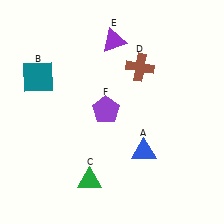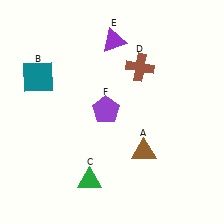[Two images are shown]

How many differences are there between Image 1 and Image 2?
There is 1 difference between the two images.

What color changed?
The triangle (A) changed from blue in Image 1 to brown in Image 2.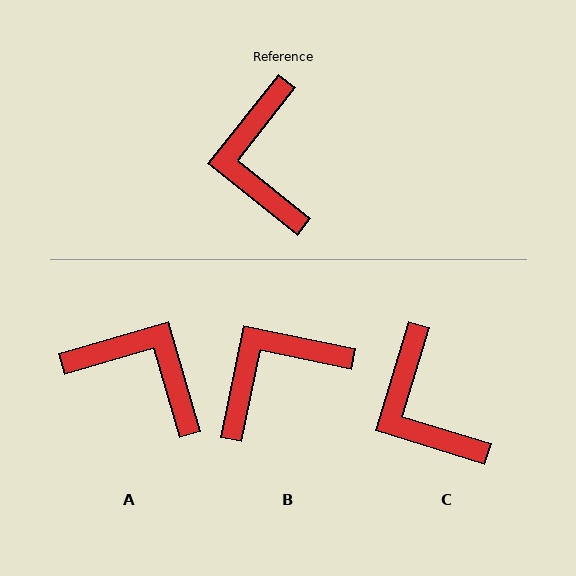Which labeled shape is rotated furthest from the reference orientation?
A, about 125 degrees away.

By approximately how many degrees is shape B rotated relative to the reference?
Approximately 63 degrees clockwise.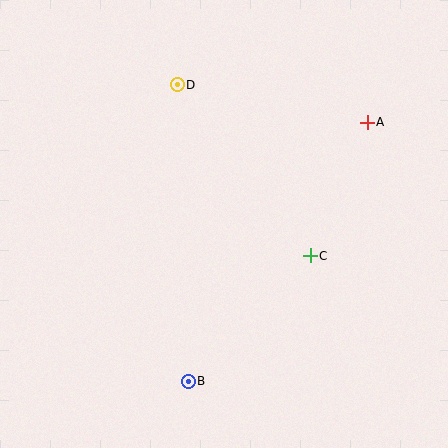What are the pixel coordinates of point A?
Point A is at (367, 122).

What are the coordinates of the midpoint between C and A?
The midpoint between C and A is at (339, 189).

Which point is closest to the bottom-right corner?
Point C is closest to the bottom-right corner.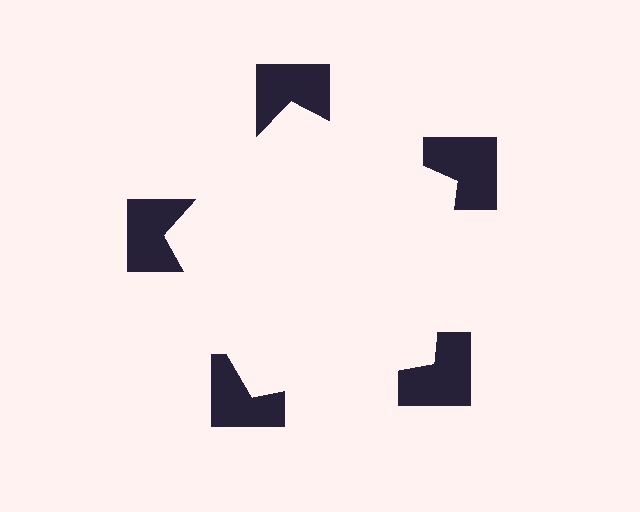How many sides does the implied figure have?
5 sides.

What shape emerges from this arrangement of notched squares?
An illusory pentagon — its edges are inferred from the aligned wedge cuts in the notched squares, not physically drawn.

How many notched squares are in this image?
There are 5 — one at each vertex of the illusory pentagon.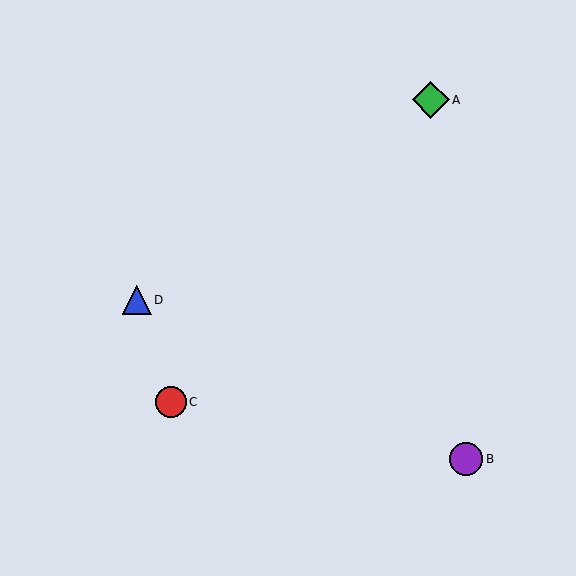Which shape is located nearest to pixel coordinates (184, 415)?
The red circle (labeled C) at (171, 402) is nearest to that location.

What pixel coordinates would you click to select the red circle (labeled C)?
Click at (171, 402) to select the red circle C.